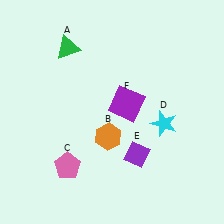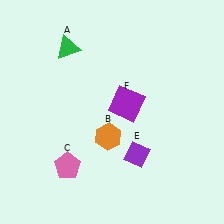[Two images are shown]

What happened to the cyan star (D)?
The cyan star (D) was removed in Image 2. It was in the bottom-right area of Image 1.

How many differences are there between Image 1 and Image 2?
There is 1 difference between the two images.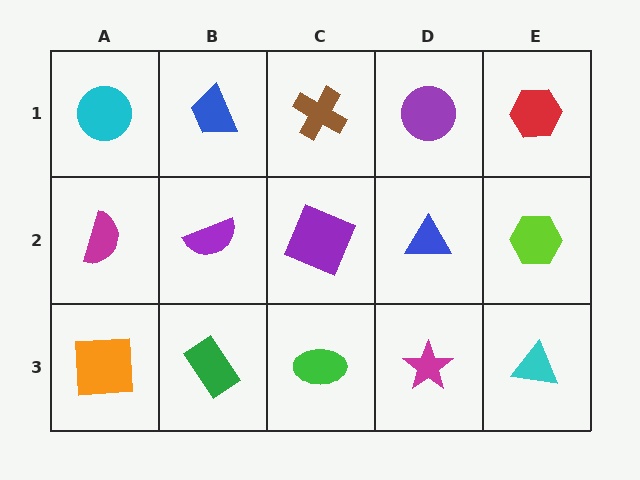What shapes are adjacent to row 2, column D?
A purple circle (row 1, column D), a magenta star (row 3, column D), a purple square (row 2, column C), a lime hexagon (row 2, column E).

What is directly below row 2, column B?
A green rectangle.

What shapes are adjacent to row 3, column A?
A magenta semicircle (row 2, column A), a green rectangle (row 3, column B).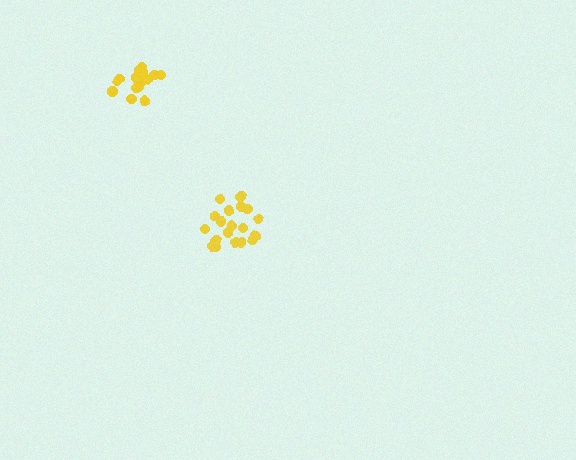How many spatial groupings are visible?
There are 2 spatial groupings.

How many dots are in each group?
Group 1: 19 dots, Group 2: 16 dots (35 total).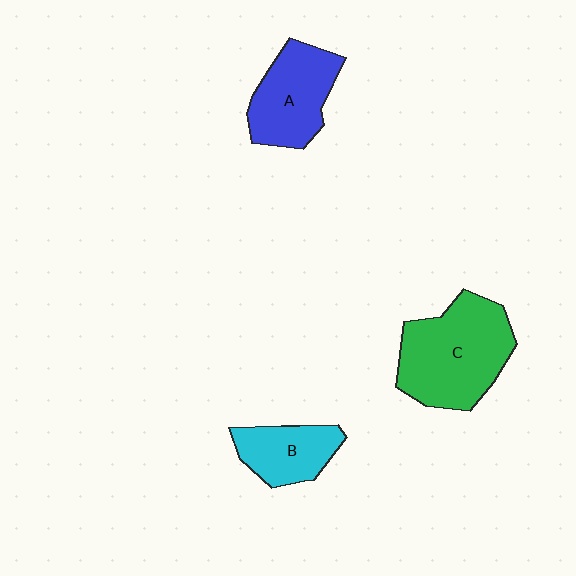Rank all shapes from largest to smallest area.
From largest to smallest: C (green), A (blue), B (cyan).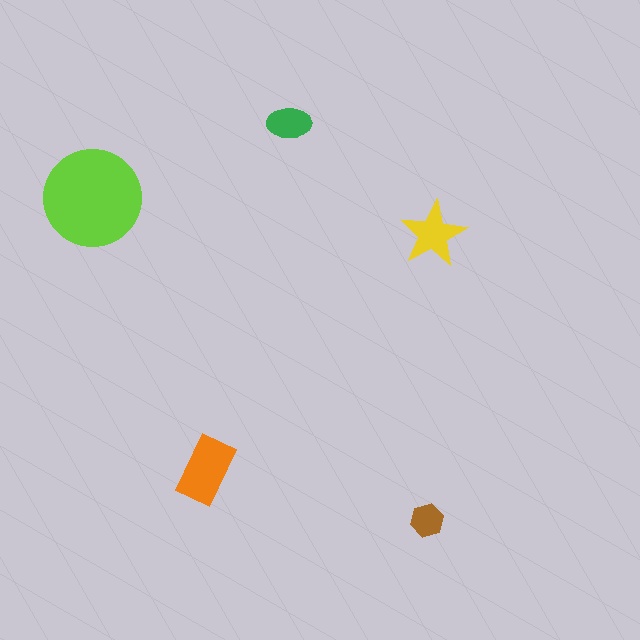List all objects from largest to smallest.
The lime circle, the orange rectangle, the yellow star, the green ellipse, the brown hexagon.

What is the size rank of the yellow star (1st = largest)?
3rd.